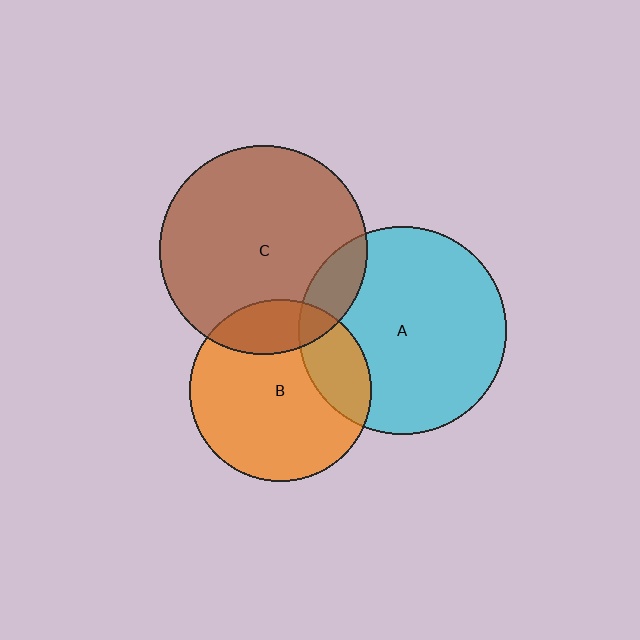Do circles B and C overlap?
Yes.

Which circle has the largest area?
Circle C (brown).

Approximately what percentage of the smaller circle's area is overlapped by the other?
Approximately 20%.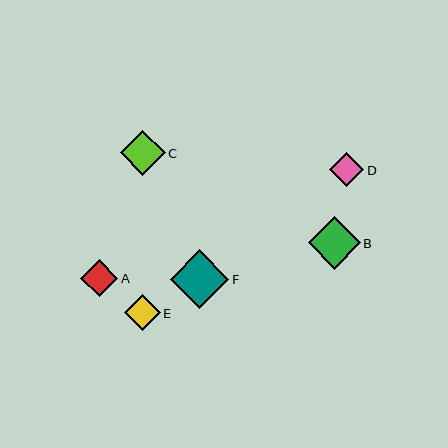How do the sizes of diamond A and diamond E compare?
Diamond A and diamond E are approximately the same size.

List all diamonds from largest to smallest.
From largest to smallest: F, B, C, A, E, D.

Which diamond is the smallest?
Diamond D is the smallest with a size of approximately 35 pixels.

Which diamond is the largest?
Diamond F is the largest with a size of approximately 59 pixels.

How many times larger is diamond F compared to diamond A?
Diamond F is approximately 1.6 times the size of diamond A.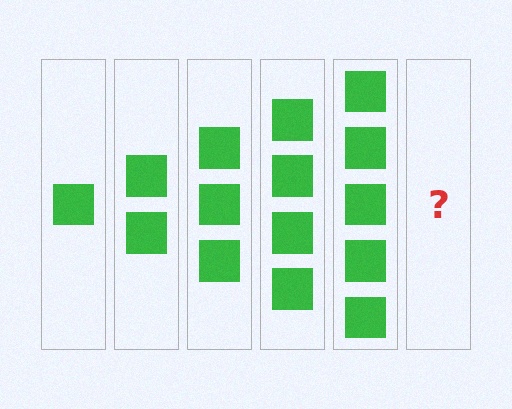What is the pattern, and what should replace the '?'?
The pattern is that each step adds one more square. The '?' should be 6 squares.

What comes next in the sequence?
The next element should be 6 squares.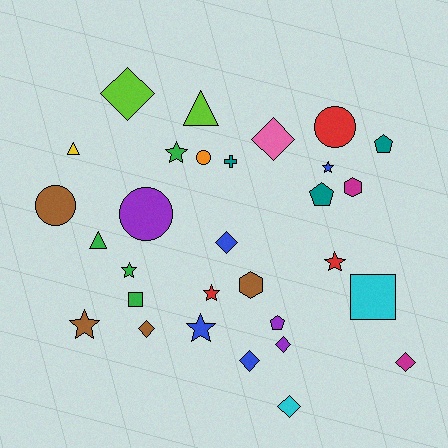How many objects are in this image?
There are 30 objects.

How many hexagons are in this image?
There are 2 hexagons.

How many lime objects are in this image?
There are 2 lime objects.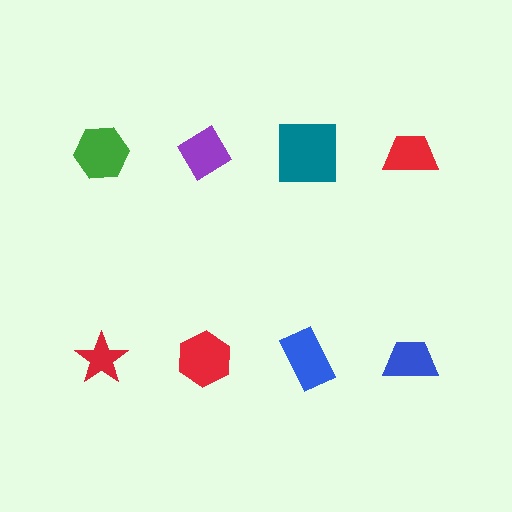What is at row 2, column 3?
A blue rectangle.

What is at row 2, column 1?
A red star.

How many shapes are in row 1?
4 shapes.